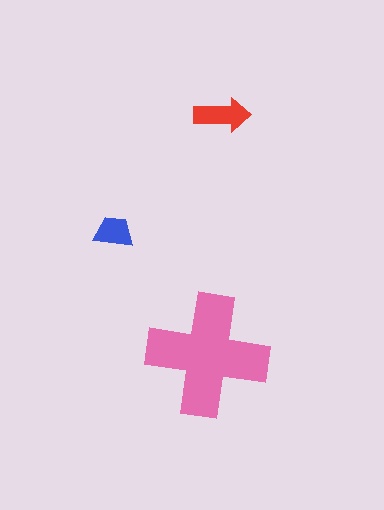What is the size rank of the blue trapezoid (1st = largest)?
3rd.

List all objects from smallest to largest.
The blue trapezoid, the red arrow, the pink cross.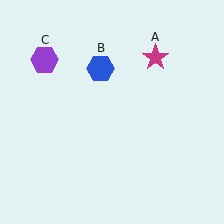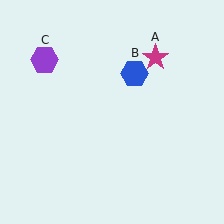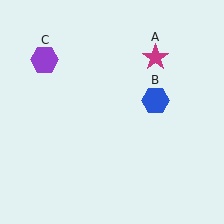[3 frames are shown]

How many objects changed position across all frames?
1 object changed position: blue hexagon (object B).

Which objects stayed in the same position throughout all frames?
Magenta star (object A) and purple hexagon (object C) remained stationary.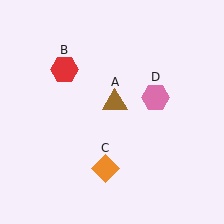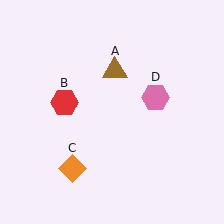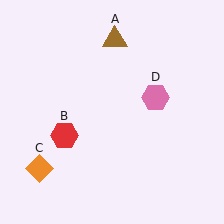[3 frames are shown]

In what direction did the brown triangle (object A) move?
The brown triangle (object A) moved up.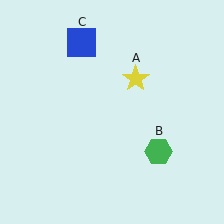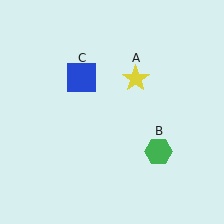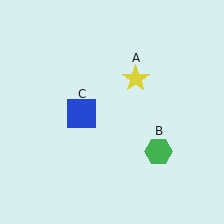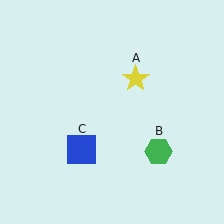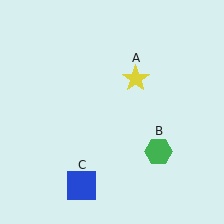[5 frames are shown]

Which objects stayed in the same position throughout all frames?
Yellow star (object A) and green hexagon (object B) remained stationary.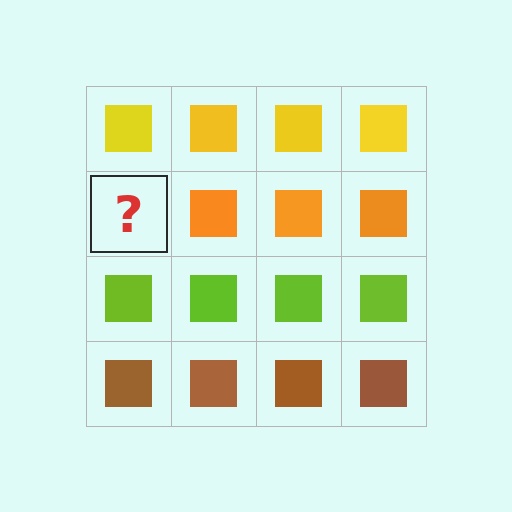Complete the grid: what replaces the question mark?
The question mark should be replaced with an orange square.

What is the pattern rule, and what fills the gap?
The rule is that each row has a consistent color. The gap should be filled with an orange square.